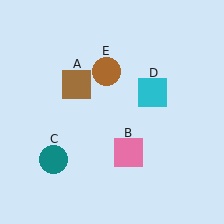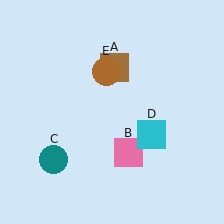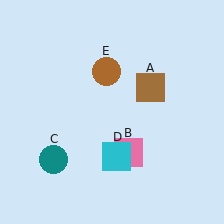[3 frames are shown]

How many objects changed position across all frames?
2 objects changed position: brown square (object A), cyan square (object D).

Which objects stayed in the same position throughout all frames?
Pink square (object B) and teal circle (object C) and brown circle (object E) remained stationary.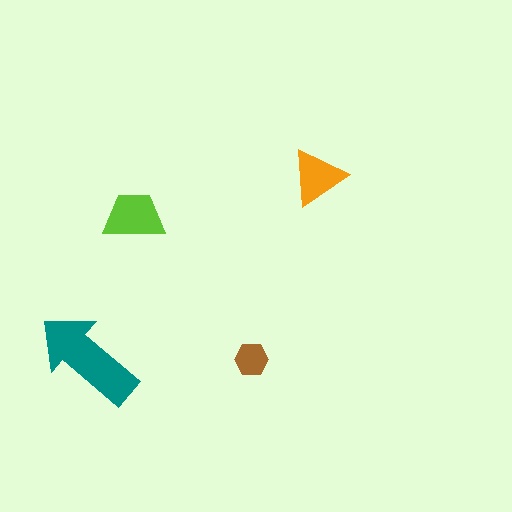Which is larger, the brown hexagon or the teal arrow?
The teal arrow.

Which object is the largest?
The teal arrow.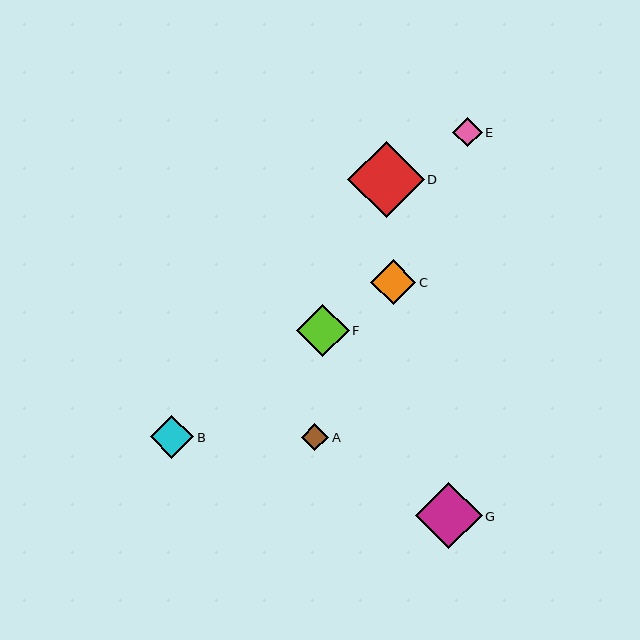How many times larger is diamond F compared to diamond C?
Diamond F is approximately 1.2 times the size of diamond C.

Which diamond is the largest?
Diamond D is the largest with a size of approximately 76 pixels.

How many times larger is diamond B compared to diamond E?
Diamond B is approximately 1.5 times the size of diamond E.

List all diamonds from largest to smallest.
From largest to smallest: D, G, F, C, B, E, A.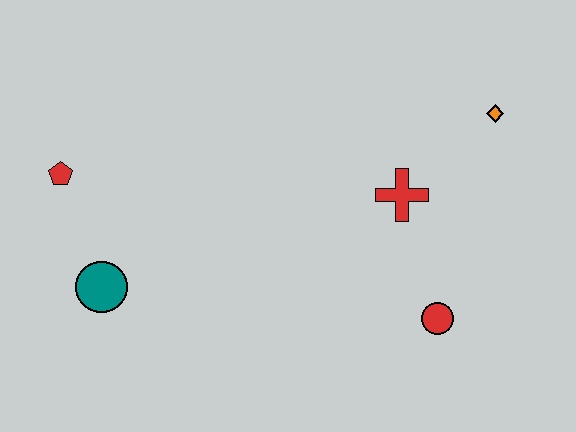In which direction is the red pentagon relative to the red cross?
The red pentagon is to the left of the red cross.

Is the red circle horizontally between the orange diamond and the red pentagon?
Yes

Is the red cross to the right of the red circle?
No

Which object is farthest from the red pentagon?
The orange diamond is farthest from the red pentagon.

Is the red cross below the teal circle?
No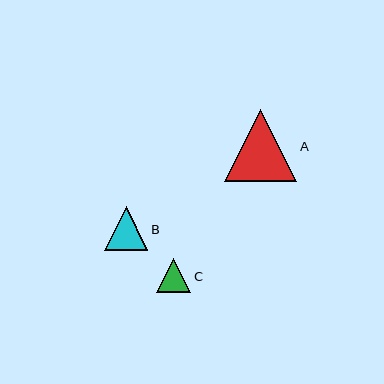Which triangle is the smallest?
Triangle C is the smallest with a size of approximately 34 pixels.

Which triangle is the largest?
Triangle A is the largest with a size of approximately 72 pixels.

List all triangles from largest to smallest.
From largest to smallest: A, B, C.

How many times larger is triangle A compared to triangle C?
Triangle A is approximately 2.1 times the size of triangle C.